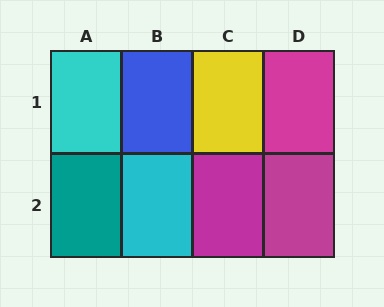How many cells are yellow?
1 cell is yellow.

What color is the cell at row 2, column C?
Magenta.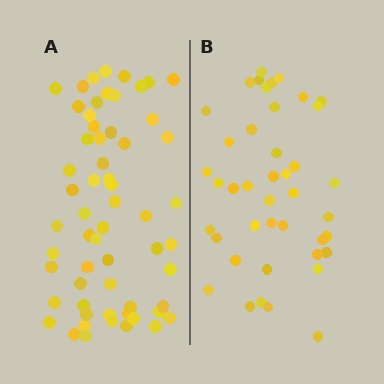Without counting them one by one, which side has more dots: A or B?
Region A (the left region) has more dots.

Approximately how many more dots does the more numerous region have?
Region A has approximately 20 more dots than region B.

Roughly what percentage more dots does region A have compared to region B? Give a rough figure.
About 45% more.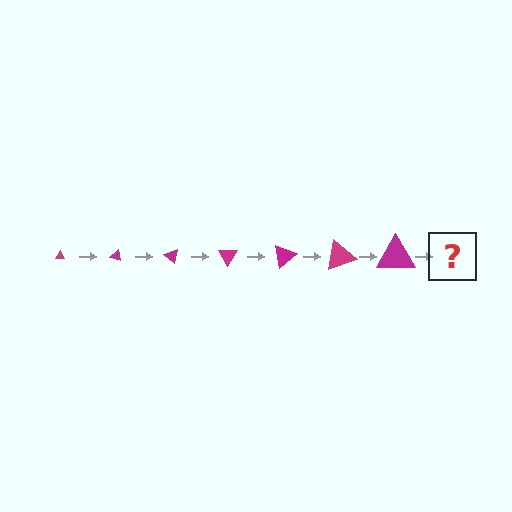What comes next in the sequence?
The next element should be a triangle, larger than the previous one and rotated 140 degrees from the start.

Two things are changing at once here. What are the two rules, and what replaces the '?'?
The two rules are that the triangle grows larger each step and it rotates 20 degrees each step. The '?' should be a triangle, larger than the previous one and rotated 140 degrees from the start.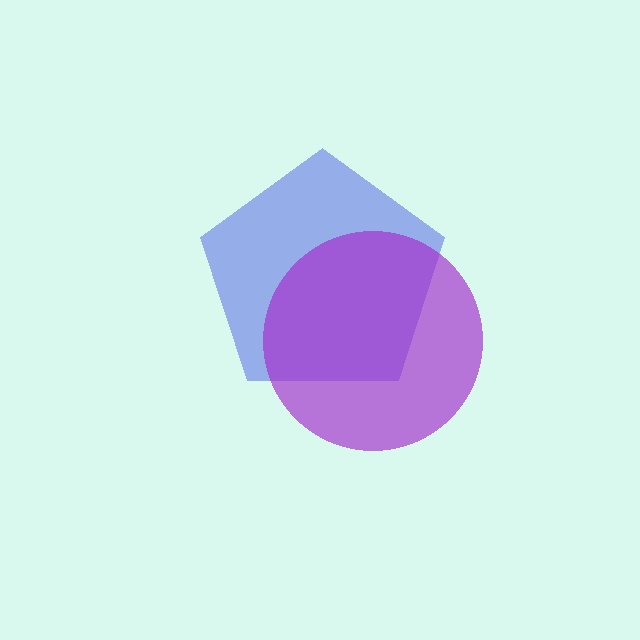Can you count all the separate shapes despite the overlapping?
Yes, there are 2 separate shapes.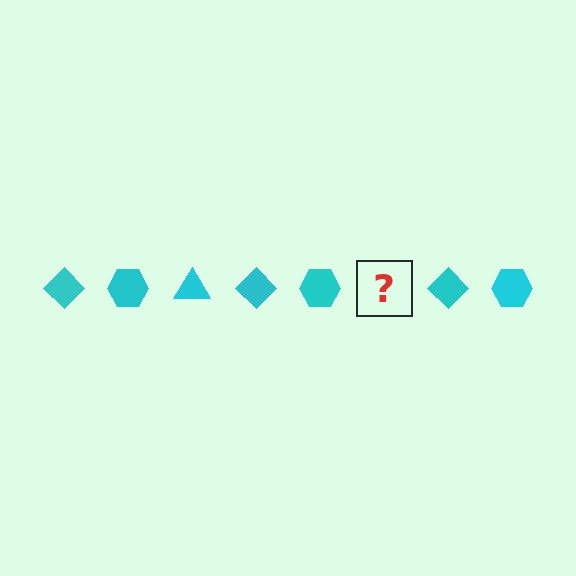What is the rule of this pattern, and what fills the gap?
The rule is that the pattern cycles through diamond, hexagon, triangle shapes in cyan. The gap should be filled with a cyan triangle.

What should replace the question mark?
The question mark should be replaced with a cyan triangle.